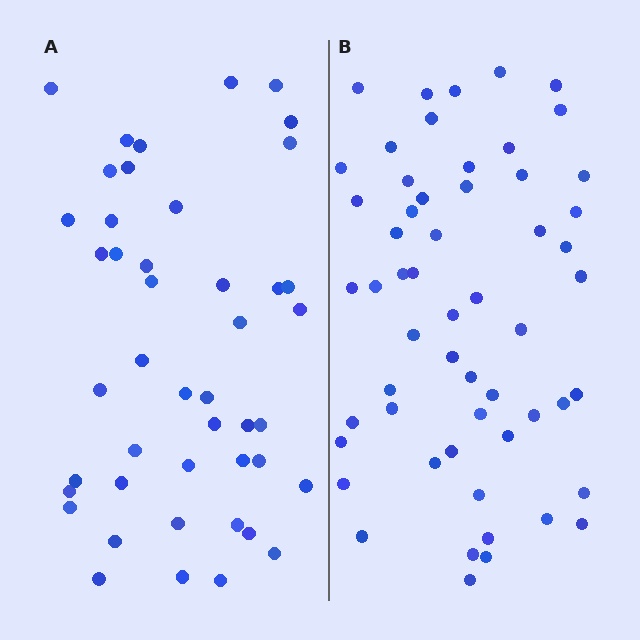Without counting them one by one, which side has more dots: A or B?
Region B (the right region) has more dots.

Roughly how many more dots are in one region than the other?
Region B has roughly 12 or so more dots than region A.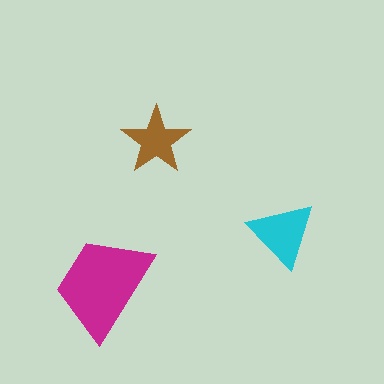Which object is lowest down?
The magenta trapezoid is bottommost.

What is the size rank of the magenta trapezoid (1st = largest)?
1st.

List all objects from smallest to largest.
The brown star, the cyan triangle, the magenta trapezoid.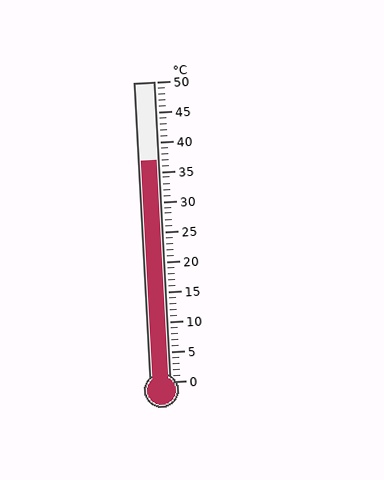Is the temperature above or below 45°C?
The temperature is below 45°C.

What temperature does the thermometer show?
The thermometer shows approximately 37°C.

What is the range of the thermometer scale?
The thermometer scale ranges from 0°C to 50°C.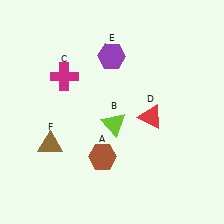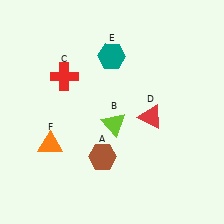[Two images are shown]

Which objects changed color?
C changed from magenta to red. E changed from purple to teal. F changed from brown to orange.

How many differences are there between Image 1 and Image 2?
There are 3 differences between the two images.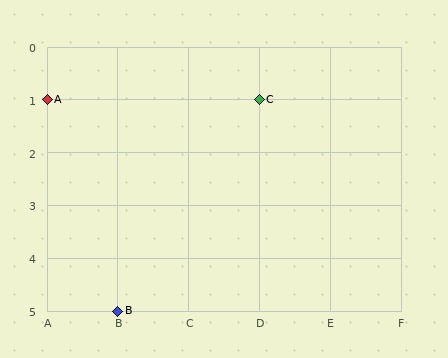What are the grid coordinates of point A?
Point A is at grid coordinates (A, 1).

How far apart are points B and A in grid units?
Points B and A are 1 column and 4 rows apart (about 4.1 grid units diagonally).